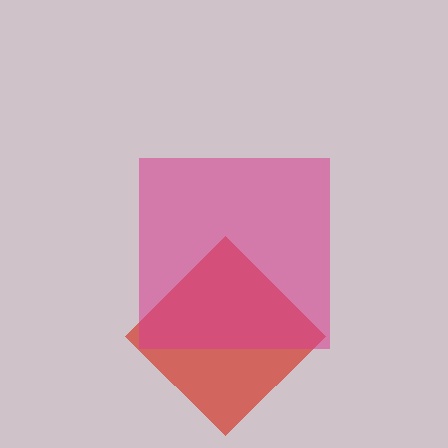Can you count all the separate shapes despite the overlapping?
Yes, there are 2 separate shapes.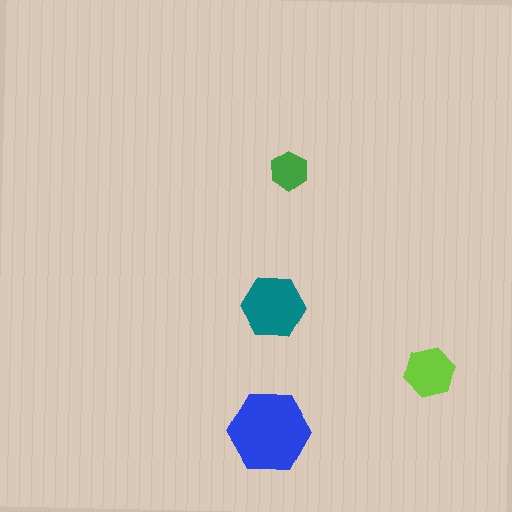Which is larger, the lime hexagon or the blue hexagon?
The blue one.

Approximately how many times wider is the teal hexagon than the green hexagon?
About 1.5 times wider.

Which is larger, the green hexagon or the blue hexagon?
The blue one.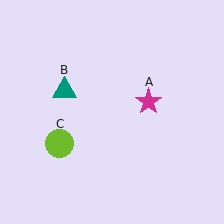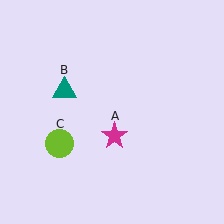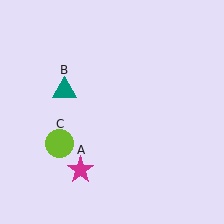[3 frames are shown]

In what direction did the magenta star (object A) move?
The magenta star (object A) moved down and to the left.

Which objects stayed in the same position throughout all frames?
Teal triangle (object B) and lime circle (object C) remained stationary.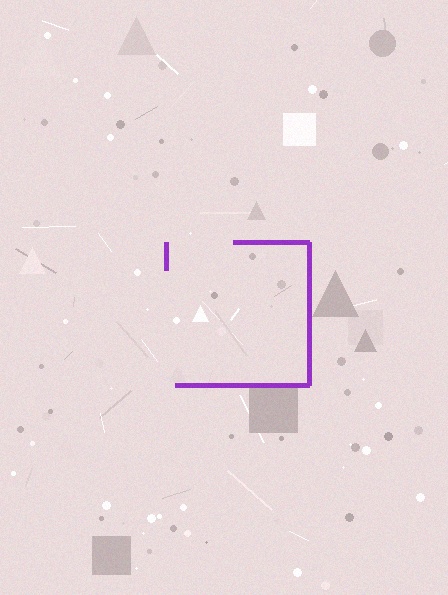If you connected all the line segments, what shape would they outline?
They would outline a square.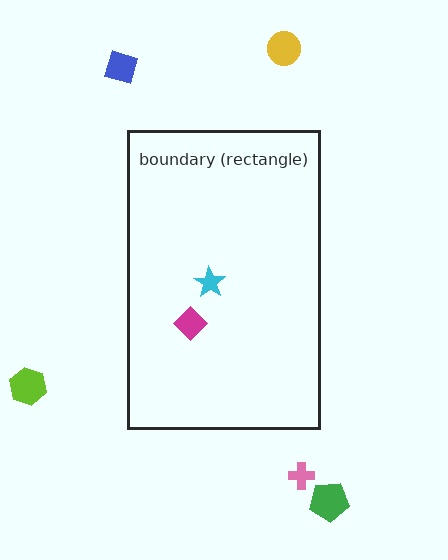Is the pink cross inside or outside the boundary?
Outside.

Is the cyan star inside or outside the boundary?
Inside.